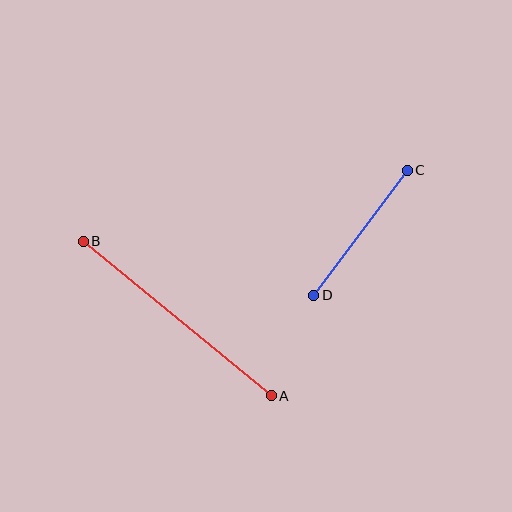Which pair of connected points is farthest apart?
Points A and B are farthest apart.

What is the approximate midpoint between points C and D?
The midpoint is at approximately (360, 233) pixels.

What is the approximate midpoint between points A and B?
The midpoint is at approximately (177, 318) pixels.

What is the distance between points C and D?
The distance is approximately 156 pixels.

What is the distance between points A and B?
The distance is approximately 244 pixels.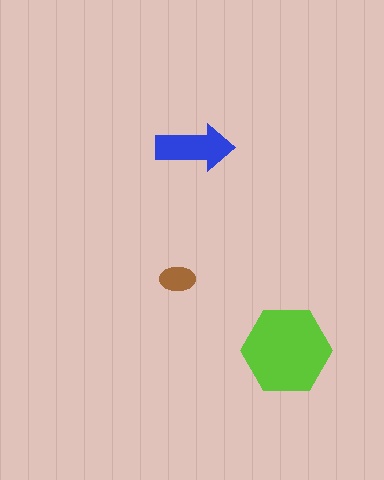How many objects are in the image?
There are 3 objects in the image.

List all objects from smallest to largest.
The brown ellipse, the blue arrow, the lime hexagon.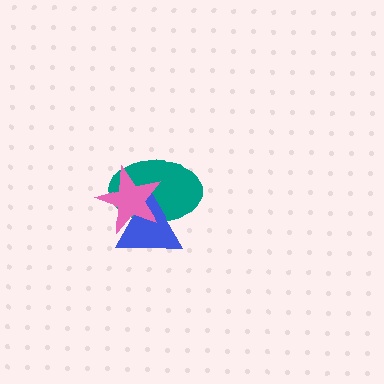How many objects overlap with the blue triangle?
2 objects overlap with the blue triangle.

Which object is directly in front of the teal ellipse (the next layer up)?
The blue triangle is directly in front of the teal ellipse.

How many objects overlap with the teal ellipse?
2 objects overlap with the teal ellipse.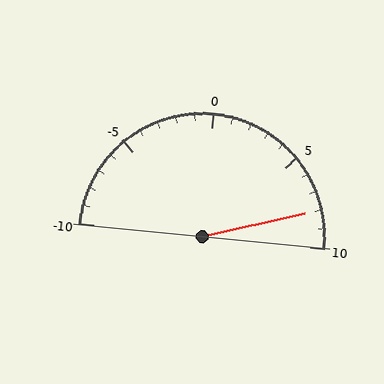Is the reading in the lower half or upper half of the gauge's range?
The reading is in the upper half of the range (-10 to 10).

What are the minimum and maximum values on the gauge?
The gauge ranges from -10 to 10.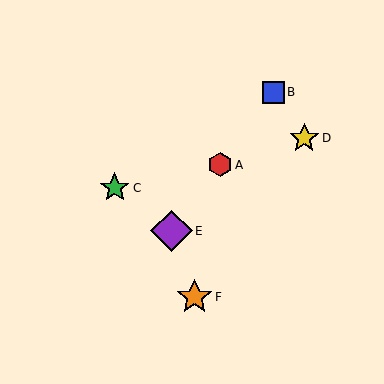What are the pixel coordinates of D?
Object D is at (304, 138).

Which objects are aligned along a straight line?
Objects A, B, E are aligned along a straight line.